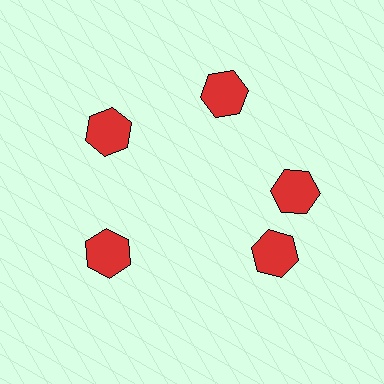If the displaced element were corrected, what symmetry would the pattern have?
It would have 5-fold rotational symmetry — the pattern would map onto itself every 72 degrees.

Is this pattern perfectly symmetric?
No. The 5 red hexagons are arranged in a ring, but one element near the 5 o'clock position is rotated out of alignment along the ring, breaking the 5-fold rotational symmetry.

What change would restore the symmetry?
The symmetry would be restored by rotating it back into even spacing with its neighbors so that all 5 hexagons sit at equal angles and equal distance from the center.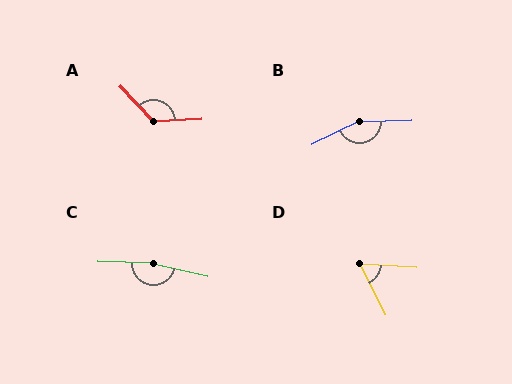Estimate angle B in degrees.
Approximately 155 degrees.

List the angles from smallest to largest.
D (60°), A (131°), B (155°), C (168°).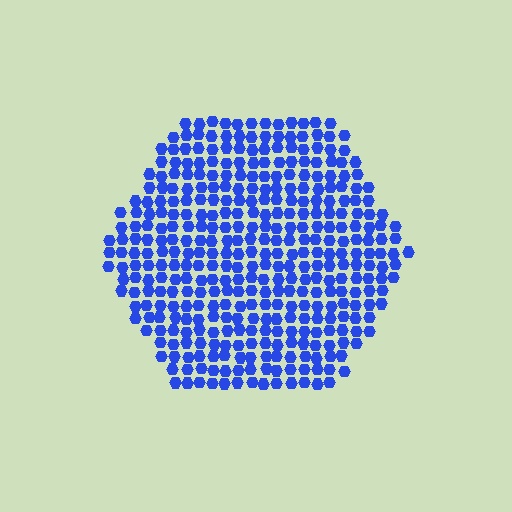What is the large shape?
The large shape is a hexagon.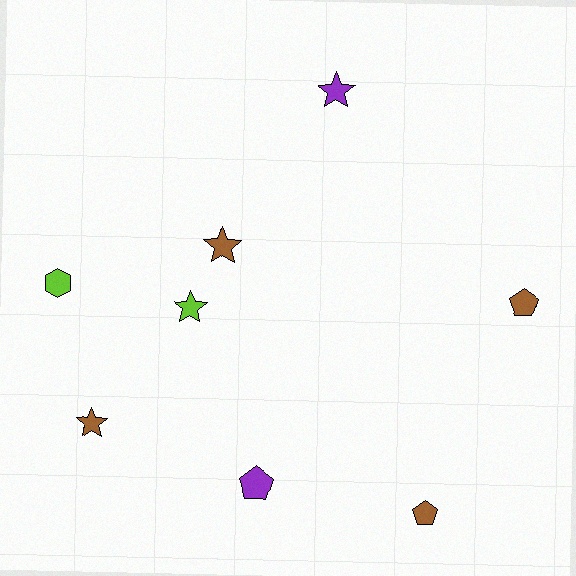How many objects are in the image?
There are 8 objects.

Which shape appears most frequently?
Star, with 4 objects.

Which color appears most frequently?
Brown, with 4 objects.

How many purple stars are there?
There is 1 purple star.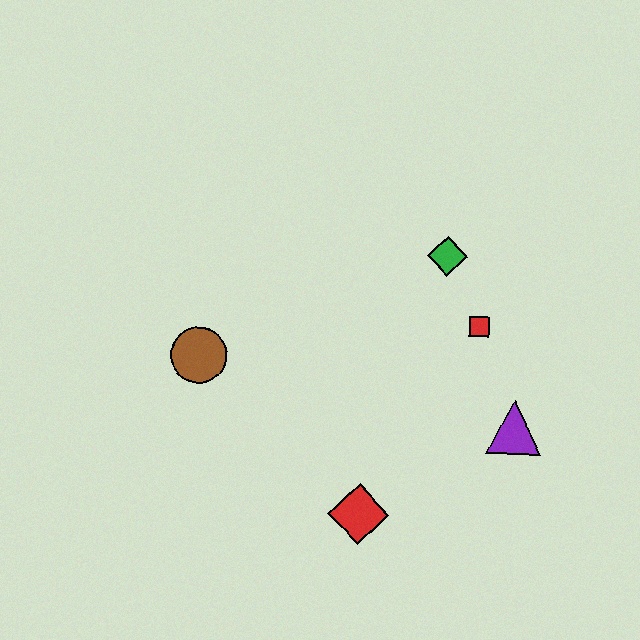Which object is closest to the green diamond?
The red square is closest to the green diamond.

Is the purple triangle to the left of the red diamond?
No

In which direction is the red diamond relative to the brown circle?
The red diamond is to the right of the brown circle.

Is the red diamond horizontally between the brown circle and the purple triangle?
Yes